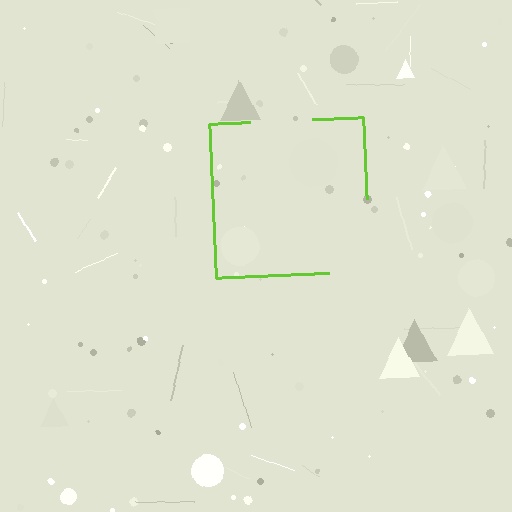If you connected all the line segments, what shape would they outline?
They would outline a square.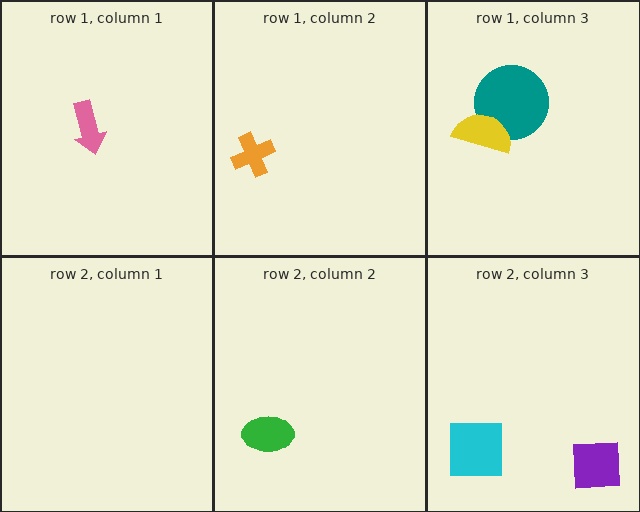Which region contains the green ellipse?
The row 2, column 2 region.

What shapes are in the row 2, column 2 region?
The green ellipse.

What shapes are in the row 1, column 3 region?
The teal circle, the yellow semicircle.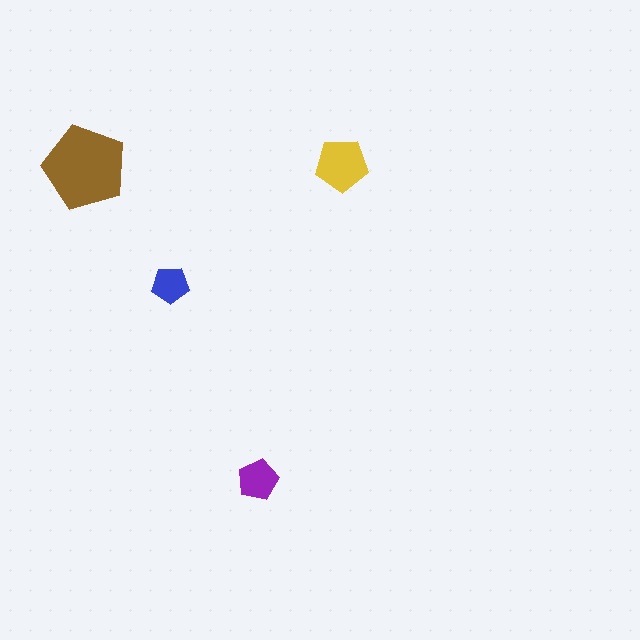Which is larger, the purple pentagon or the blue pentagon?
The purple one.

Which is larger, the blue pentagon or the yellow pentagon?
The yellow one.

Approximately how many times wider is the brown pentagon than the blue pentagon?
About 2.5 times wider.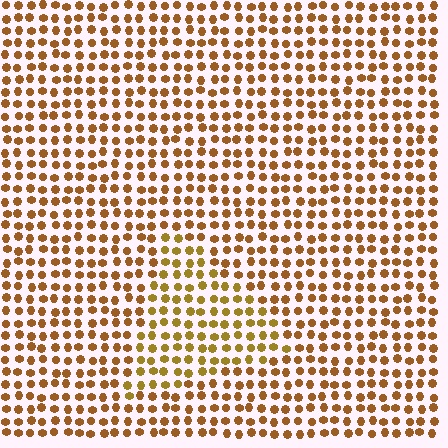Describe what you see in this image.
The image is filled with small brown elements in a uniform arrangement. A triangle-shaped region is visible where the elements are tinted to a slightly different hue, forming a subtle color boundary.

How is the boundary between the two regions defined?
The boundary is defined purely by a slight shift in hue (about 20 degrees). Spacing, size, and orientation are identical on both sides.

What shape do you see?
I see a triangle.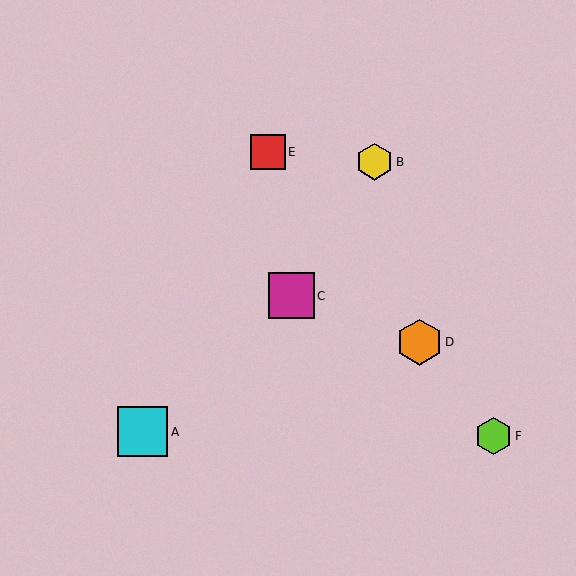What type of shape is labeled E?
Shape E is a red square.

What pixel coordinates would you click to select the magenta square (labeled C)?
Click at (291, 296) to select the magenta square C.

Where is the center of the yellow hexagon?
The center of the yellow hexagon is at (374, 162).